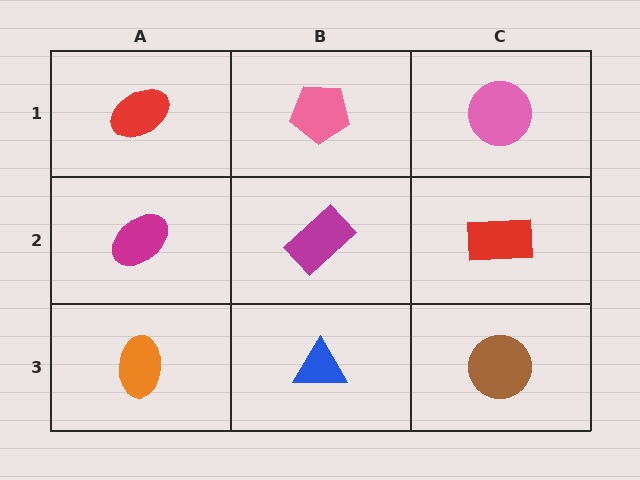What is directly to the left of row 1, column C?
A pink pentagon.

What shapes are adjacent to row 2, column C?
A pink circle (row 1, column C), a brown circle (row 3, column C), a magenta rectangle (row 2, column B).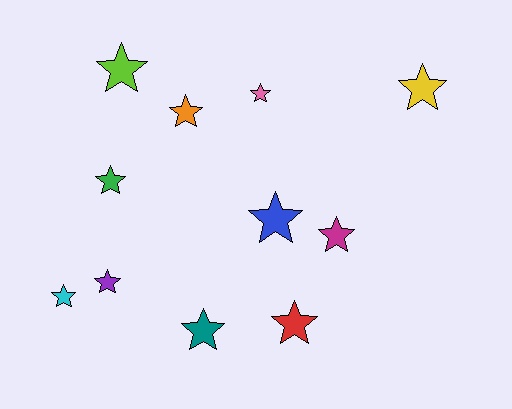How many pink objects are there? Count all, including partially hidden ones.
There is 1 pink object.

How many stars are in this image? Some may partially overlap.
There are 11 stars.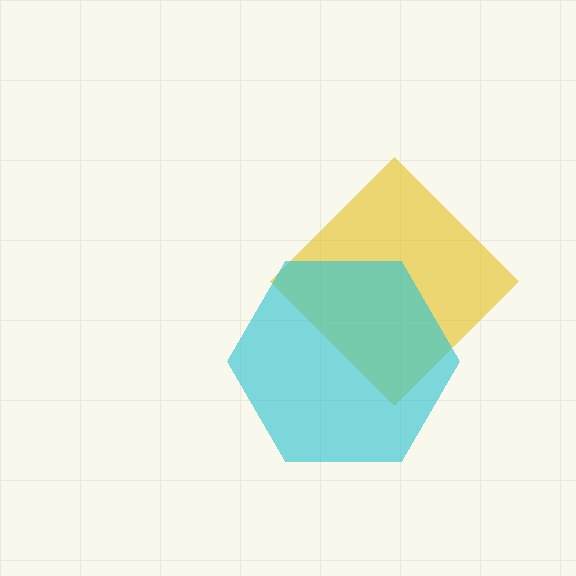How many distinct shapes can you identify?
There are 2 distinct shapes: a yellow diamond, a cyan hexagon.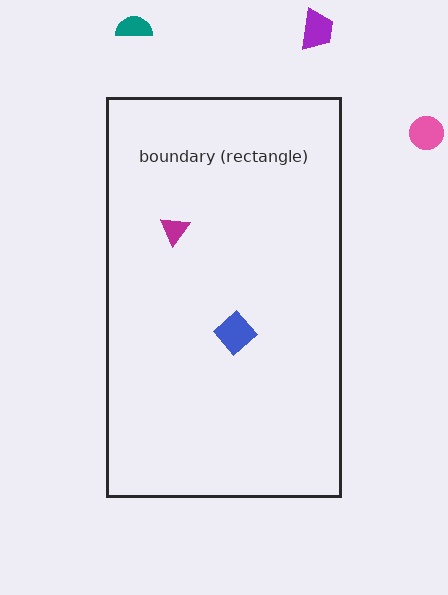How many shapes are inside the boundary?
2 inside, 3 outside.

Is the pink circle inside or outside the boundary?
Outside.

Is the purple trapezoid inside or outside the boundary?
Outside.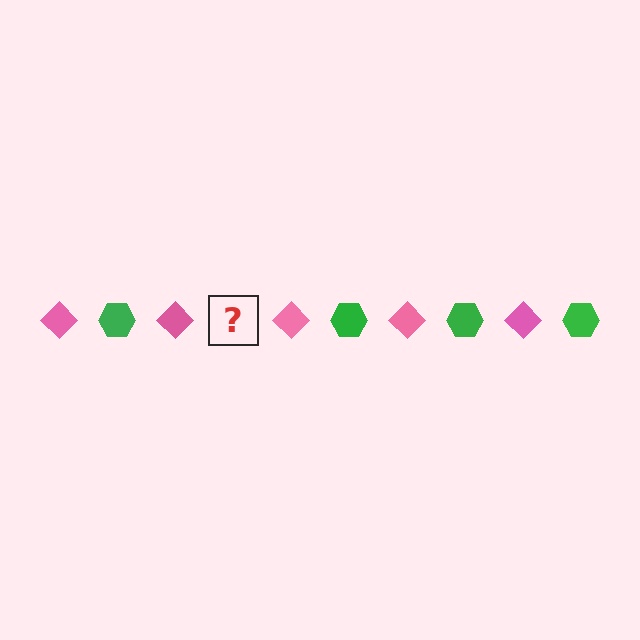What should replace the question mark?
The question mark should be replaced with a green hexagon.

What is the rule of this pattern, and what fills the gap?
The rule is that the pattern alternates between pink diamond and green hexagon. The gap should be filled with a green hexagon.